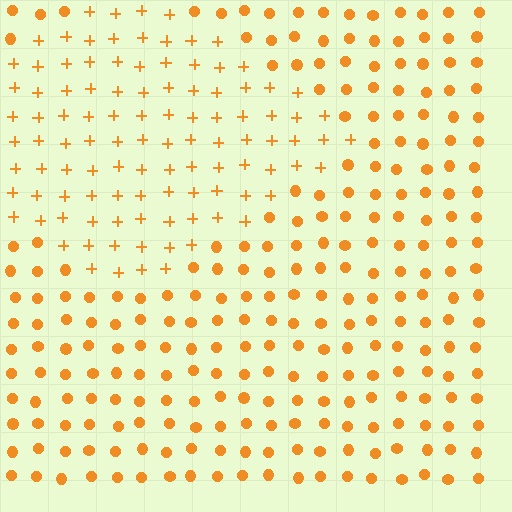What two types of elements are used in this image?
The image uses plus signs inside the diamond region and circles outside it.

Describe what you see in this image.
The image is filled with small orange elements arranged in a uniform grid. A diamond-shaped region contains plus signs, while the surrounding area contains circles. The boundary is defined purely by the change in element shape.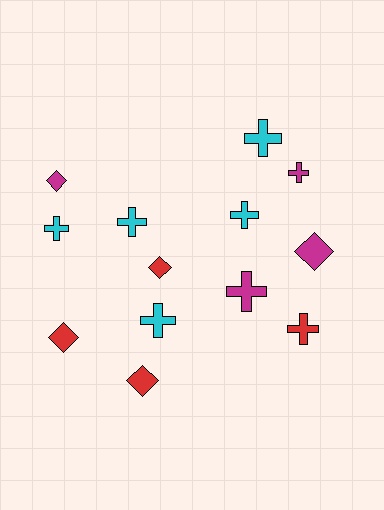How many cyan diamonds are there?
There are no cyan diamonds.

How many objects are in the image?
There are 13 objects.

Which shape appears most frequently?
Cross, with 8 objects.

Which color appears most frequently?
Cyan, with 5 objects.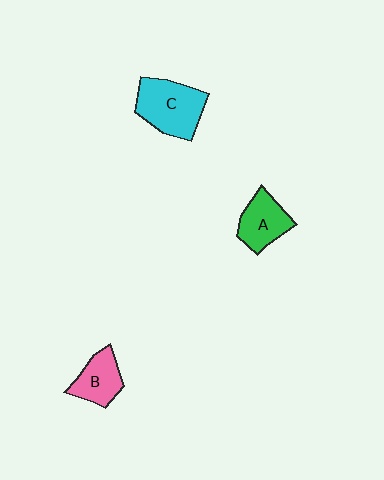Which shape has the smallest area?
Shape B (pink).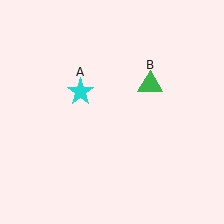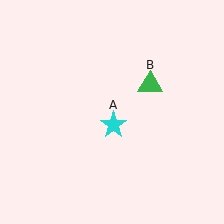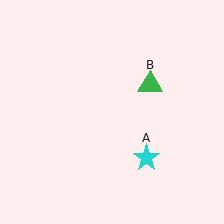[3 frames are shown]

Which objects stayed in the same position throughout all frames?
Green triangle (object B) remained stationary.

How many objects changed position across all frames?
1 object changed position: cyan star (object A).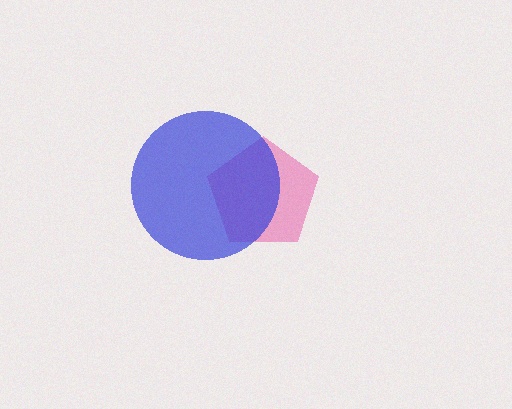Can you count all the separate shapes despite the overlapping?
Yes, there are 2 separate shapes.